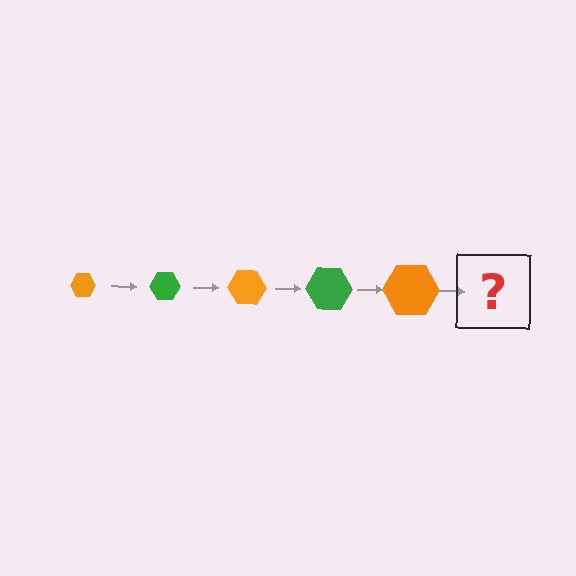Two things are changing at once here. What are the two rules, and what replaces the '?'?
The two rules are that the hexagon grows larger each step and the color cycles through orange and green. The '?' should be a green hexagon, larger than the previous one.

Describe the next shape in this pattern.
It should be a green hexagon, larger than the previous one.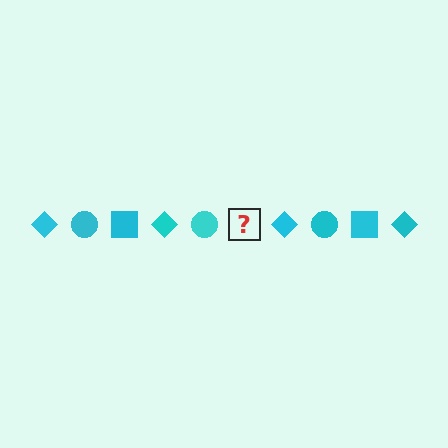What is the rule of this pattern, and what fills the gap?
The rule is that the pattern cycles through diamond, circle, square shapes in cyan. The gap should be filled with a cyan square.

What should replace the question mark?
The question mark should be replaced with a cyan square.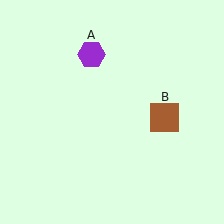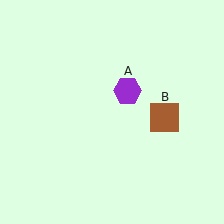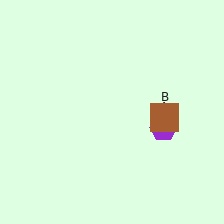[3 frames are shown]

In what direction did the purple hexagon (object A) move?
The purple hexagon (object A) moved down and to the right.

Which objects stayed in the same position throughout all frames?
Brown square (object B) remained stationary.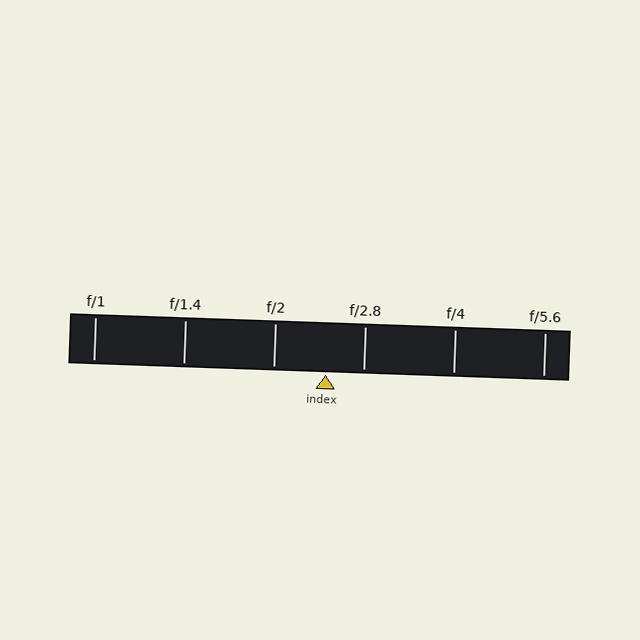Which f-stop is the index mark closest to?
The index mark is closest to f/2.8.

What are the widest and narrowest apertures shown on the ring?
The widest aperture shown is f/1 and the narrowest is f/5.6.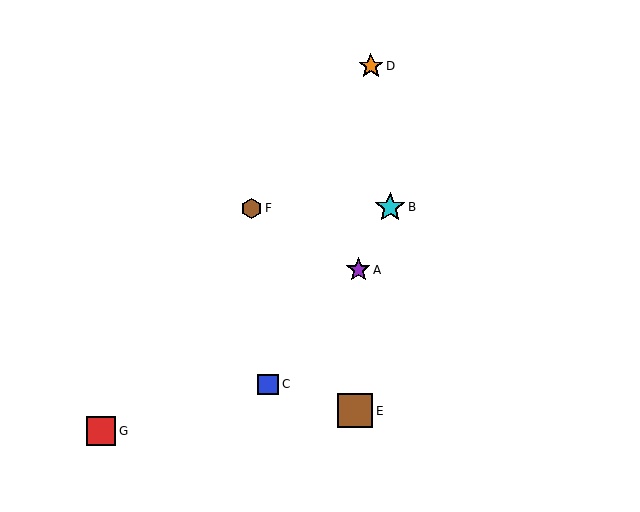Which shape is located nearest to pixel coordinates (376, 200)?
The cyan star (labeled B) at (390, 207) is nearest to that location.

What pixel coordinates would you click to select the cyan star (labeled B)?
Click at (390, 207) to select the cyan star B.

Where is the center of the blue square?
The center of the blue square is at (268, 384).